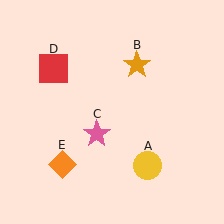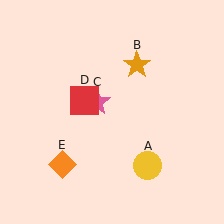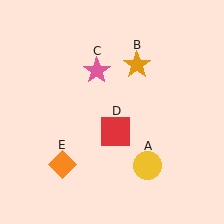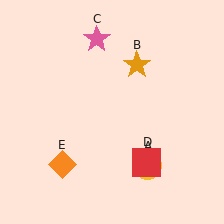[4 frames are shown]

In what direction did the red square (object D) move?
The red square (object D) moved down and to the right.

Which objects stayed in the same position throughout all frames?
Yellow circle (object A) and orange star (object B) and orange diamond (object E) remained stationary.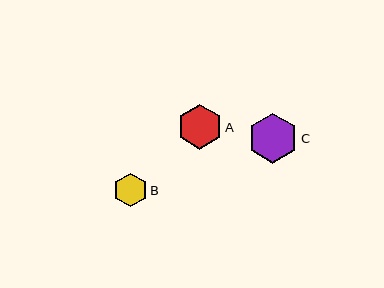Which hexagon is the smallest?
Hexagon B is the smallest with a size of approximately 34 pixels.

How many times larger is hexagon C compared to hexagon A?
Hexagon C is approximately 1.1 times the size of hexagon A.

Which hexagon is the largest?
Hexagon C is the largest with a size of approximately 50 pixels.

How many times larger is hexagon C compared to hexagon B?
Hexagon C is approximately 1.5 times the size of hexagon B.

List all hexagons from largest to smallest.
From largest to smallest: C, A, B.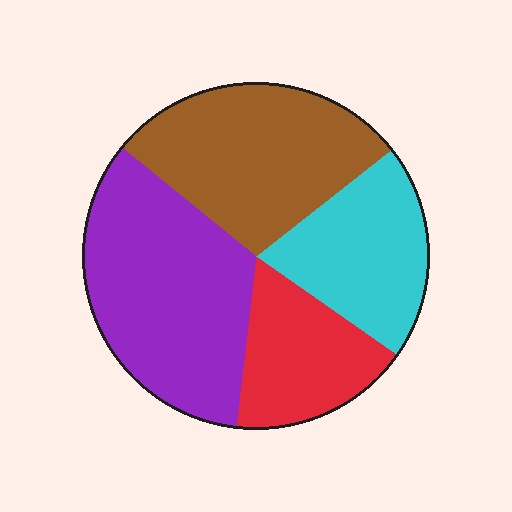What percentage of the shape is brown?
Brown covers 29% of the shape.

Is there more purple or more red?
Purple.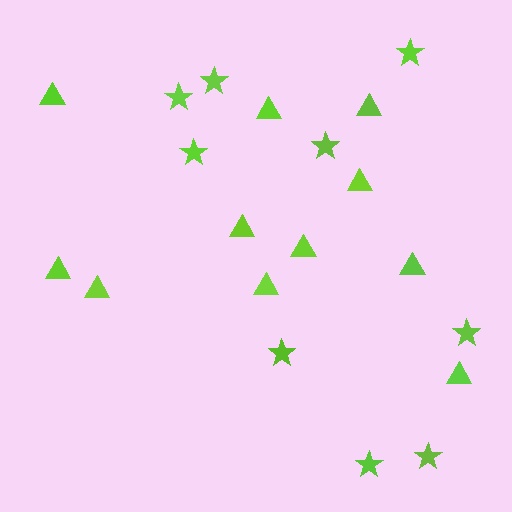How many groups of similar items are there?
There are 2 groups: one group of stars (9) and one group of triangles (11).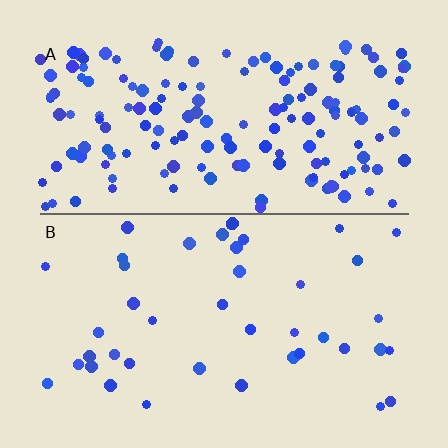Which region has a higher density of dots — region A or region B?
A (the top).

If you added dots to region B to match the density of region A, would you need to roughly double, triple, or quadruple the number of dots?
Approximately quadruple.